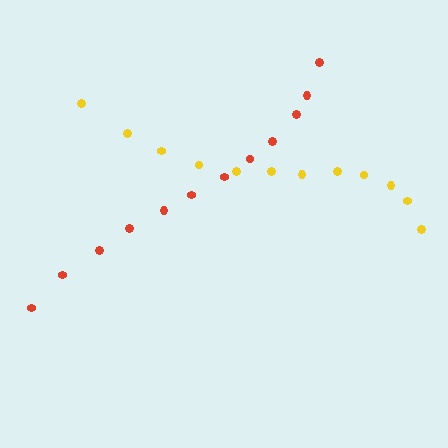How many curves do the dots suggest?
There are 2 distinct paths.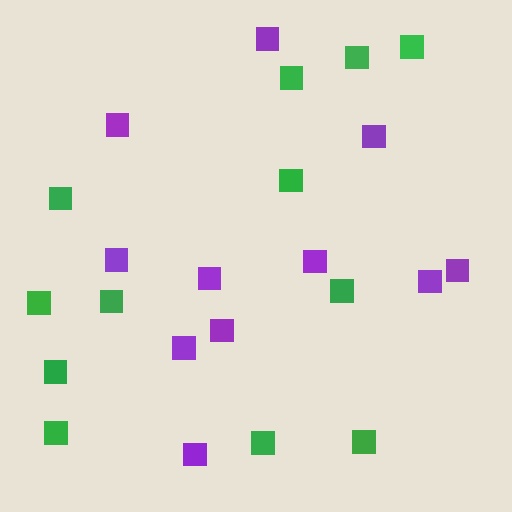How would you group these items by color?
There are 2 groups: one group of purple squares (11) and one group of green squares (12).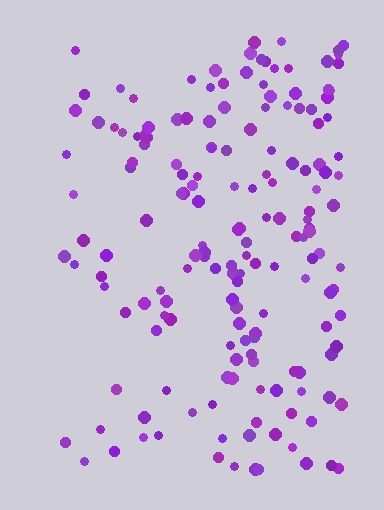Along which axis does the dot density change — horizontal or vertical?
Horizontal.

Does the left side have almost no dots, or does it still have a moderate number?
Still a moderate number, just noticeably fewer than the right.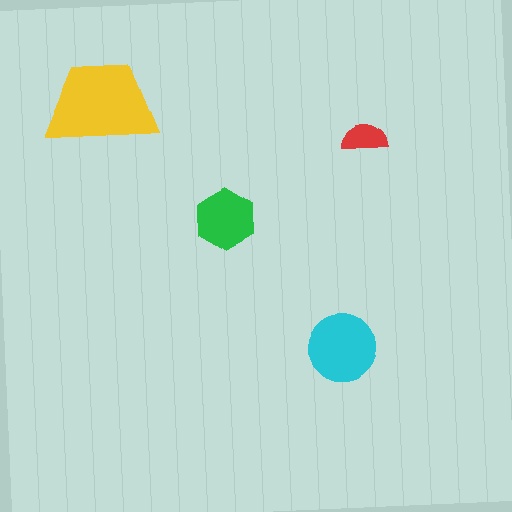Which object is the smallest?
The red semicircle.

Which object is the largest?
The yellow trapezoid.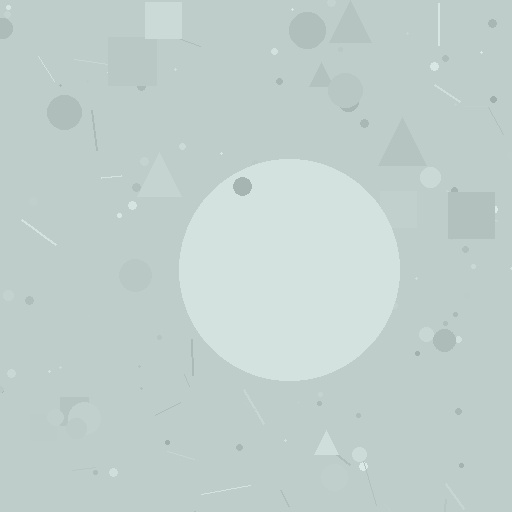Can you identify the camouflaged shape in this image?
The camouflaged shape is a circle.